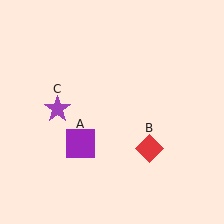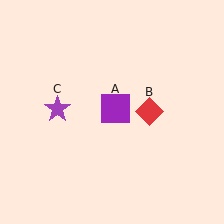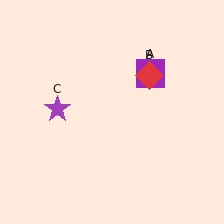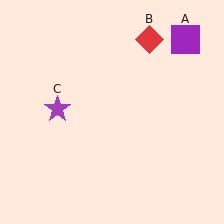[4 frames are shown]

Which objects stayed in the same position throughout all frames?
Purple star (object C) remained stationary.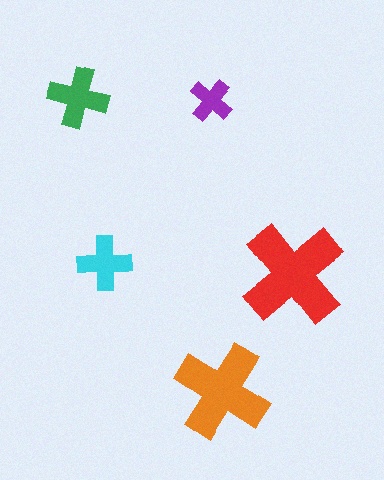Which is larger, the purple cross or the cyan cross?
The cyan one.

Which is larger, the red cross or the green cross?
The red one.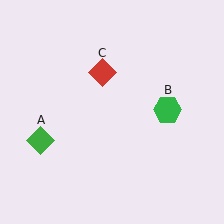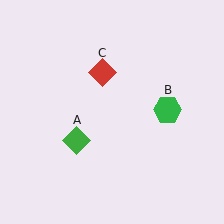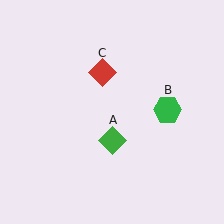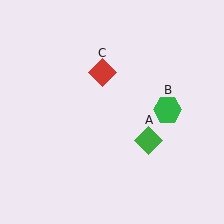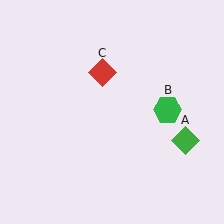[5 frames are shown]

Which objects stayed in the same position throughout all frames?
Green hexagon (object B) and red diamond (object C) remained stationary.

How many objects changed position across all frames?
1 object changed position: green diamond (object A).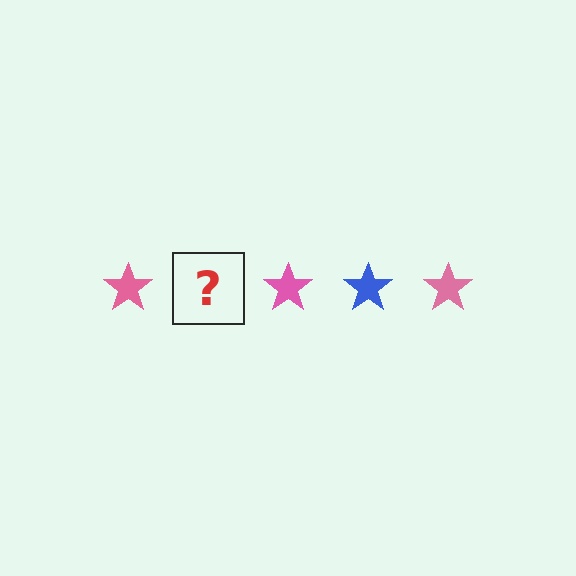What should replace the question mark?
The question mark should be replaced with a blue star.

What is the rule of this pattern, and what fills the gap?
The rule is that the pattern cycles through pink, blue stars. The gap should be filled with a blue star.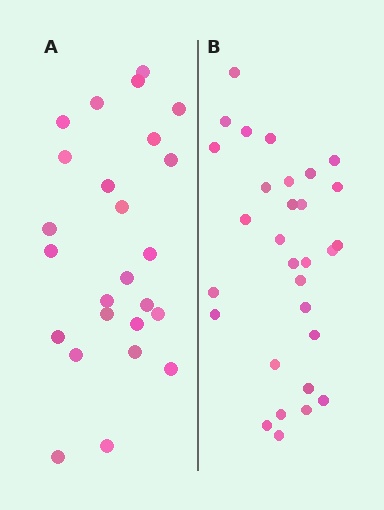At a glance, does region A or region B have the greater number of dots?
Region B (the right region) has more dots.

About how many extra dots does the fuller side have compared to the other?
Region B has about 5 more dots than region A.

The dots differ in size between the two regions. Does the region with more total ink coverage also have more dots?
No. Region A has more total ink coverage because its dots are larger, but region B actually contains more individual dots. Total area can be misleading — the number of items is what matters here.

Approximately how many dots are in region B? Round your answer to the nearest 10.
About 30 dots.